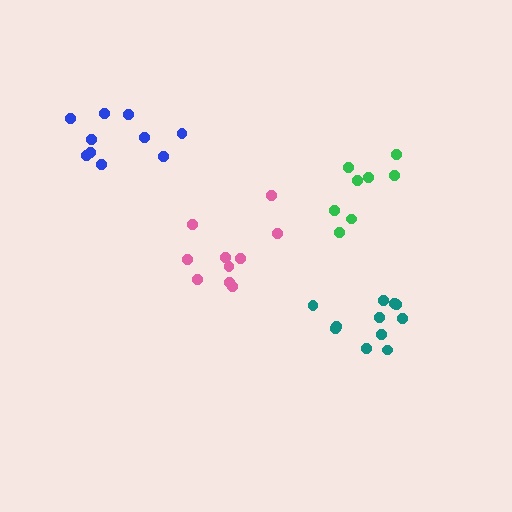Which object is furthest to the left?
The blue cluster is leftmost.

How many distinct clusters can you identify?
There are 4 distinct clusters.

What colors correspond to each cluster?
The clusters are colored: blue, teal, pink, green.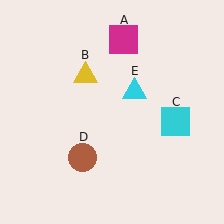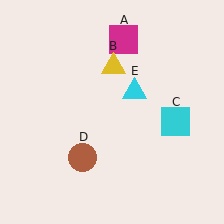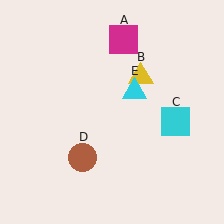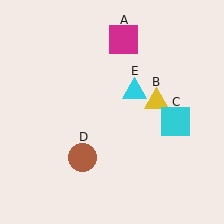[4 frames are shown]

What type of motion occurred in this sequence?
The yellow triangle (object B) rotated clockwise around the center of the scene.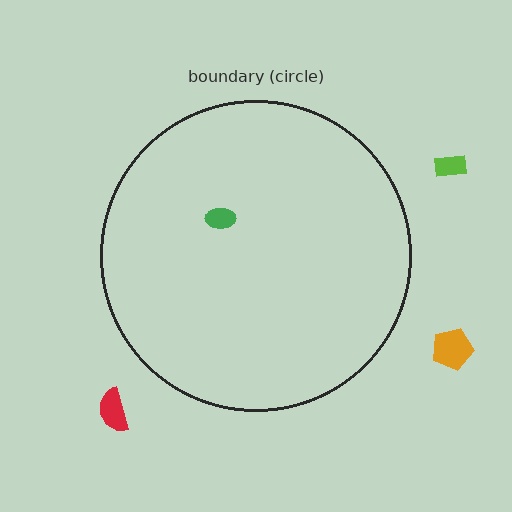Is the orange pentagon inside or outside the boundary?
Outside.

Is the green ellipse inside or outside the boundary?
Inside.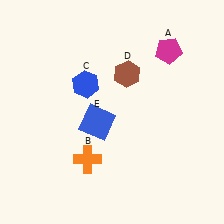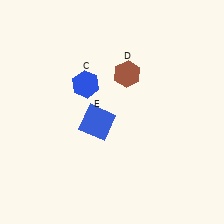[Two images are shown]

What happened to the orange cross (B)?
The orange cross (B) was removed in Image 2. It was in the bottom-left area of Image 1.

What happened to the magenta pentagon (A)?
The magenta pentagon (A) was removed in Image 2. It was in the top-right area of Image 1.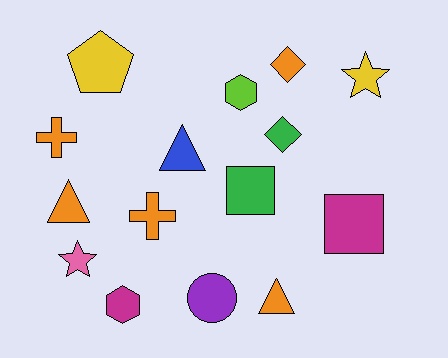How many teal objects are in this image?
There are no teal objects.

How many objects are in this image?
There are 15 objects.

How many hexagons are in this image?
There are 2 hexagons.